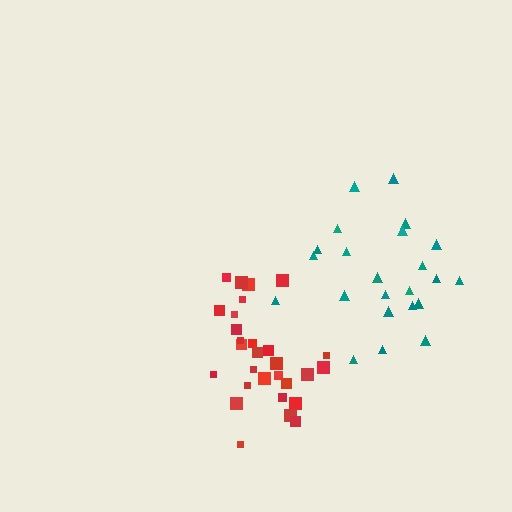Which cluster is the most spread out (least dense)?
Teal.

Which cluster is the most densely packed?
Red.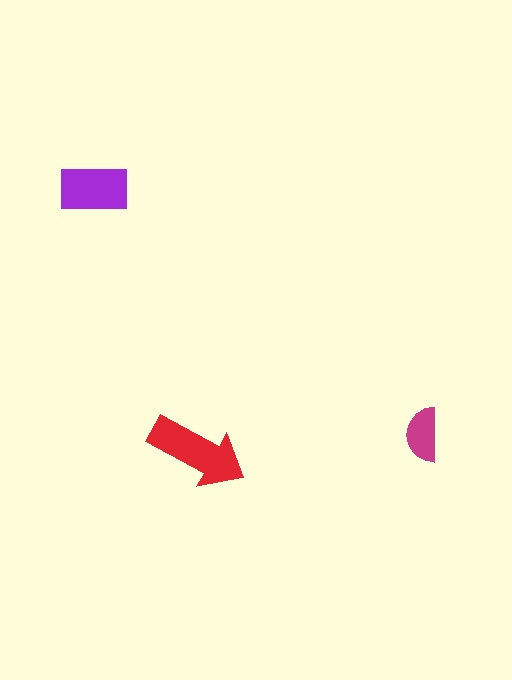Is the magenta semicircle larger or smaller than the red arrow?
Smaller.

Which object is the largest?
The red arrow.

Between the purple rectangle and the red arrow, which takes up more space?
The red arrow.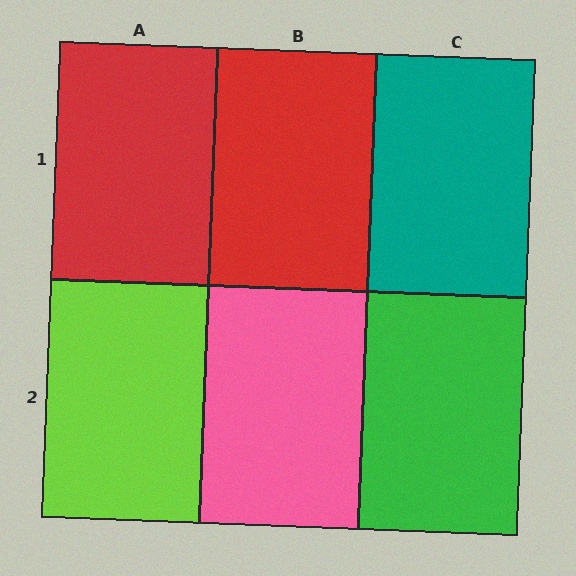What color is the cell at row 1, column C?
Teal.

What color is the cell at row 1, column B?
Red.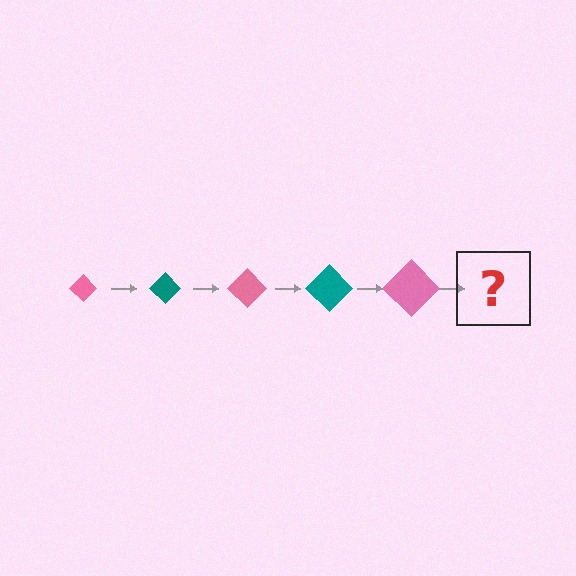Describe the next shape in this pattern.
It should be a teal diamond, larger than the previous one.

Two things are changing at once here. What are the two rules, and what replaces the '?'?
The two rules are that the diamond grows larger each step and the color cycles through pink and teal. The '?' should be a teal diamond, larger than the previous one.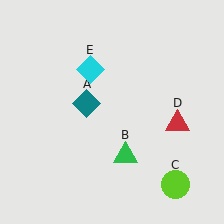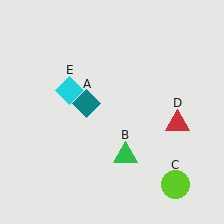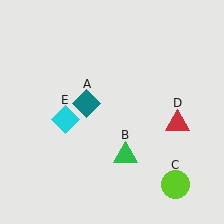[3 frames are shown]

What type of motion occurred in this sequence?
The cyan diamond (object E) rotated counterclockwise around the center of the scene.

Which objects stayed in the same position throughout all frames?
Teal diamond (object A) and green triangle (object B) and lime circle (object C) and red triangle (object D) remained stationary.